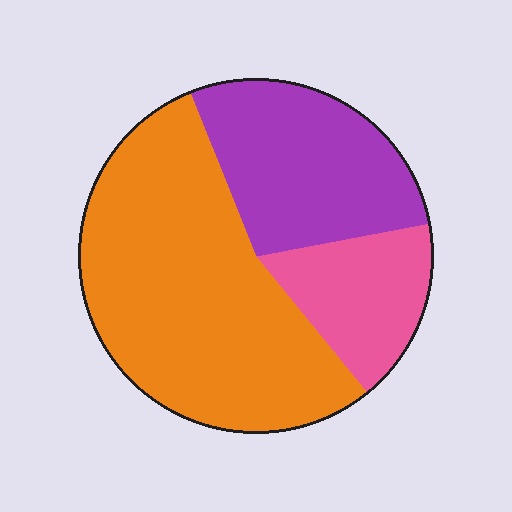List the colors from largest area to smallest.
From largest to smallest: orange, purple, pink.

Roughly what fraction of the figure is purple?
Purple takes up between a sixth and a third of the figure.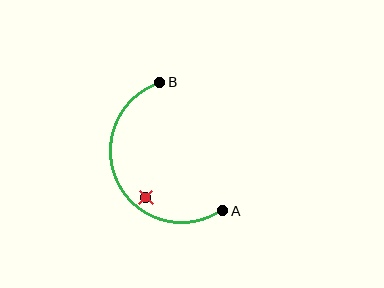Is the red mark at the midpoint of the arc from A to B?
No — the red mark does not lie on the arc at all. It sits slightly inside the curve.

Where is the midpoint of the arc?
The arc midpoint is the point on the curve farthest from the straight line joining A and B. It sits to the left of that line.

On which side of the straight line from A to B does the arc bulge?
The arc bulges to the left of the straight line connecting A and B.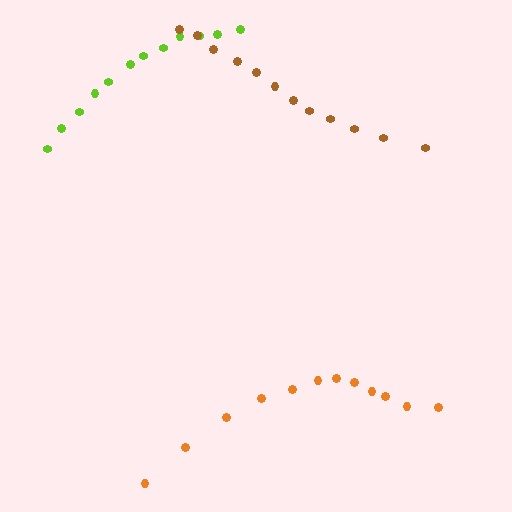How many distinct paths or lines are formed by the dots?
There are 3 distinct paths.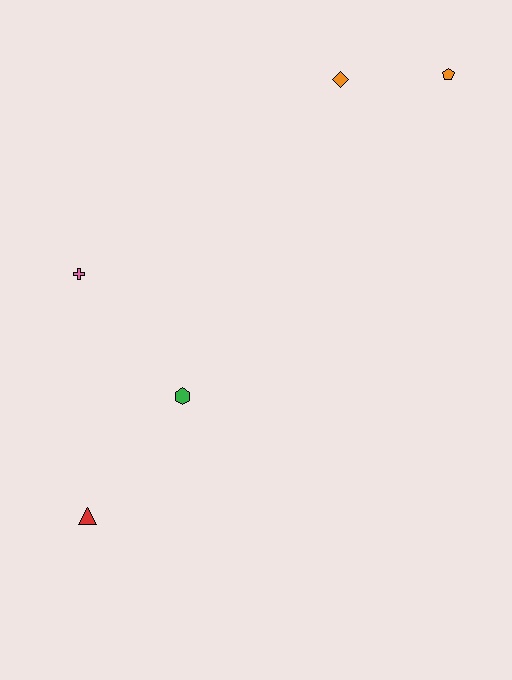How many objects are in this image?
There are 5 objects.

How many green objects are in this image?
There is 1 green object.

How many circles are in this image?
There are no circles.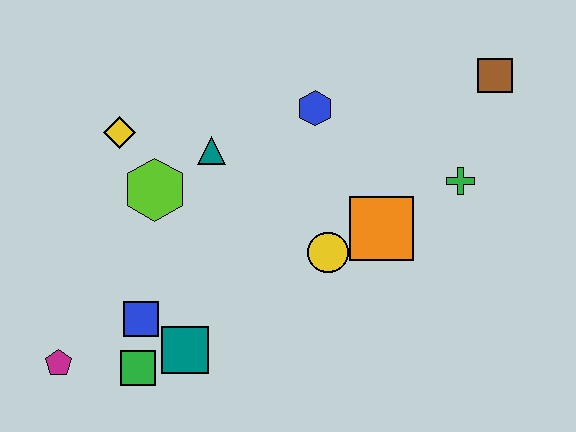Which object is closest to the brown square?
The green cross is closest to the brown square.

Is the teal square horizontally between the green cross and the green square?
Yes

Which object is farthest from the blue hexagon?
The magenta pentagon is farthest from the blue hexagon.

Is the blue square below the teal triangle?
Yes